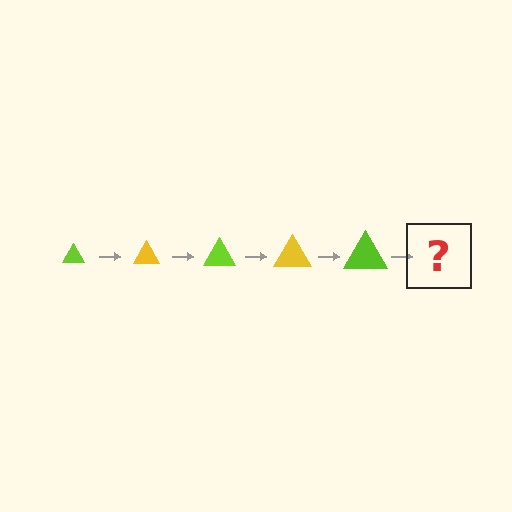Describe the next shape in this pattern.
It should be a yellow triangle, larger than the previous one.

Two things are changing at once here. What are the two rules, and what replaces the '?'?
The two rules are that the triangle grows larger each step and the color cycles through lime and yellow. The '?' should be a yellow triangle, larger than the previous one.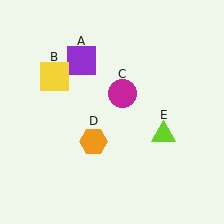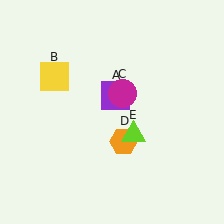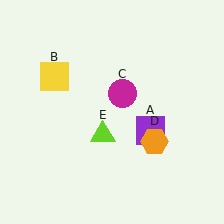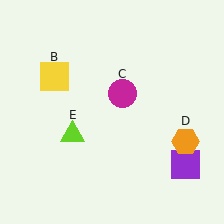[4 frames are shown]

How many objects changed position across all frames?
3 objects changed position: purple square (object A), orange hexagon (object D), lime triangle (object E).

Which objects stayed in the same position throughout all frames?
Yellow square (object B) and magenta circle (object C) remained stationary.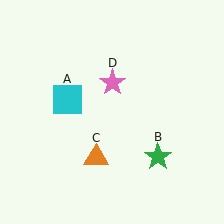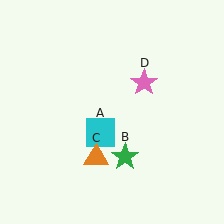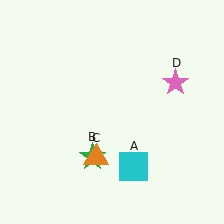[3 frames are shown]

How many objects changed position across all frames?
3 objects changed position: cyan square (object A), green star (object B), pink star (object D).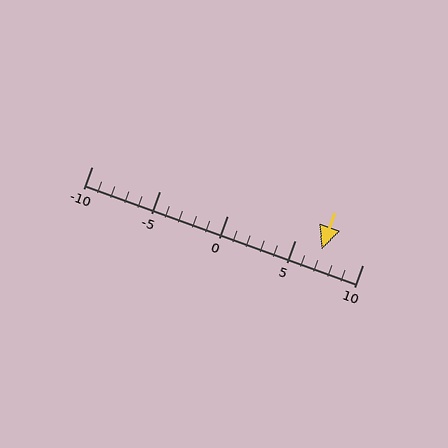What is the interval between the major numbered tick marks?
The major tick marks are spaced 5 units apart.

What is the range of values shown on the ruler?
The ruler shows values from -10 to 10.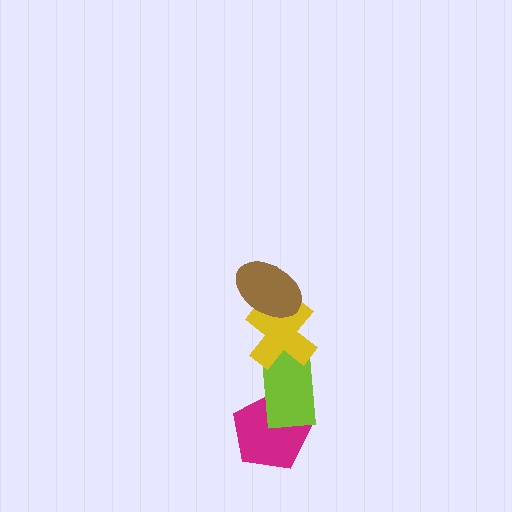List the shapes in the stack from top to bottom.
From top to bottom: the brown ellipse, the yellow cross, the lime rectangle, the magenta pentagon.